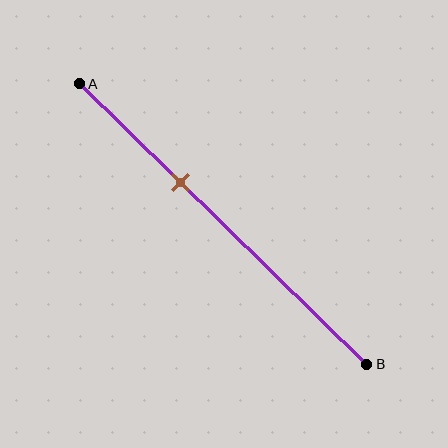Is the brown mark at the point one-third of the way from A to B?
Yes, the mark is approximately at the one-third point.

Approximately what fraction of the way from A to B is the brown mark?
The brown mark is approximately 35% of the way from A to B.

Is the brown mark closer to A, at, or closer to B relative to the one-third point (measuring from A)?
The brown mark is approximately at the one-third point of segment AB.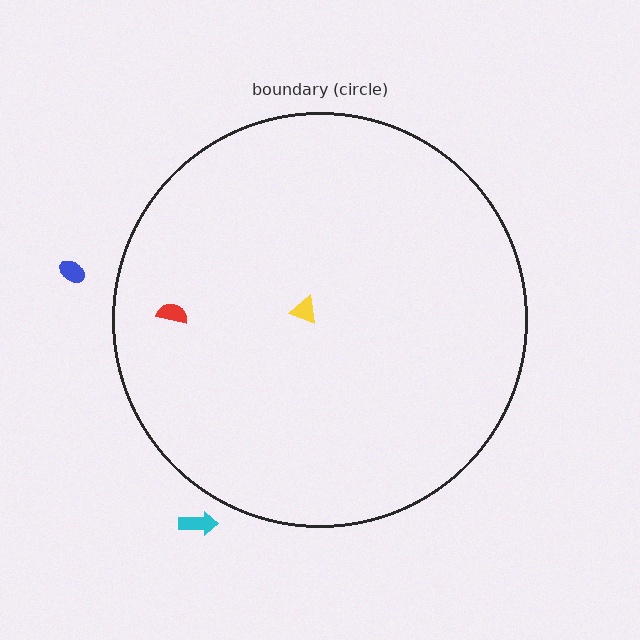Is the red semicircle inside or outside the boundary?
Inside.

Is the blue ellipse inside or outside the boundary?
Outside.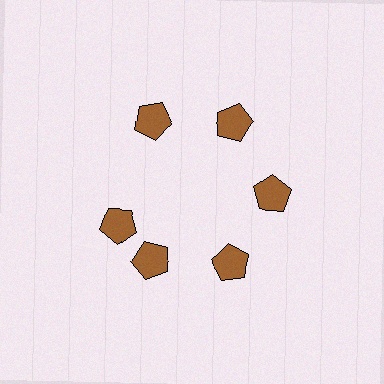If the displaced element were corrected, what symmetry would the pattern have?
It would have 6-fold rotational symmetry — the pattern would map onto itself every 60 degrees.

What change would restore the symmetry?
The symmetry would be restored by rotating it back into even spacing with its neighbors so that all 6 pentagons sit at equal angles and equal distance from the center.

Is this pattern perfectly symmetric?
No. The 6 brown pentagons are arranged in a ring, but one element near the 9 o'clock position is rotated out of alignment along the ring, breaking the 6-fold rotational symmetry.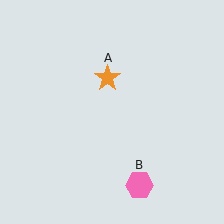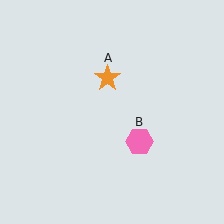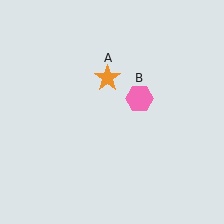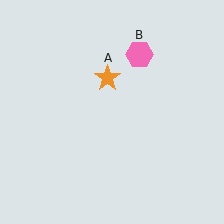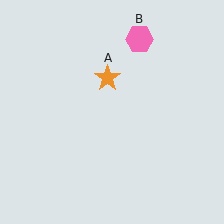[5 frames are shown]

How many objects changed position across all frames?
1 object changed position: pink hexagon (object B).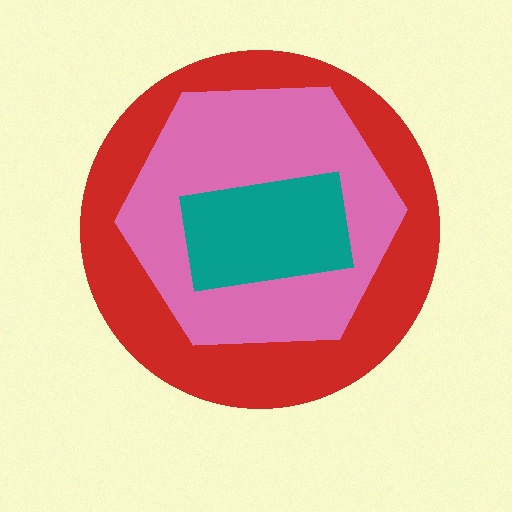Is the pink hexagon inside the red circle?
Yes.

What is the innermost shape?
The teal rectangle.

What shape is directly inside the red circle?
The pink hexagon.